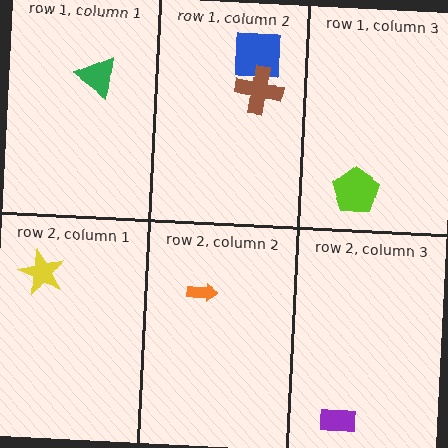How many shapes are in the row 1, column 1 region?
1.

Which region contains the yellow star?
The row 2, column 1 region.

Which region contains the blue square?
The row 1, column 2 region.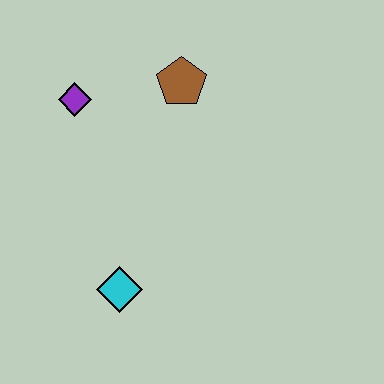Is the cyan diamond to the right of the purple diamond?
Yes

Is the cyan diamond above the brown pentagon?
No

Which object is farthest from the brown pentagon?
The cyan diamond is farthest from the brown pentagon.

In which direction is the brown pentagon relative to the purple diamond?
The brown pentagon is to the right of the purple diamond.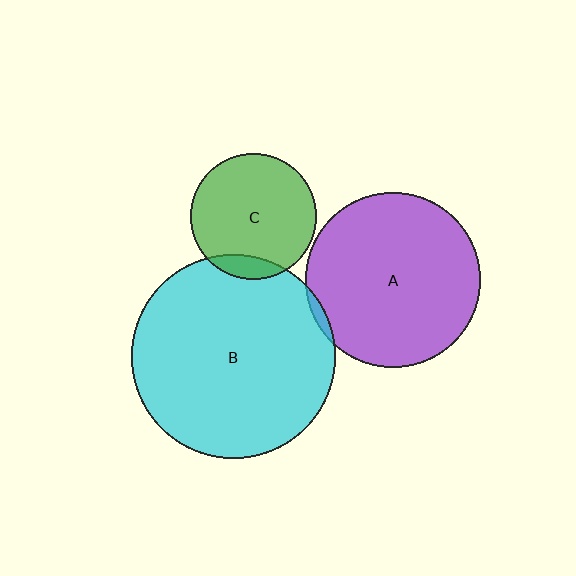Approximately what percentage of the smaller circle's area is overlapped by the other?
Approximately 10%.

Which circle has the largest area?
Circle B (cyan).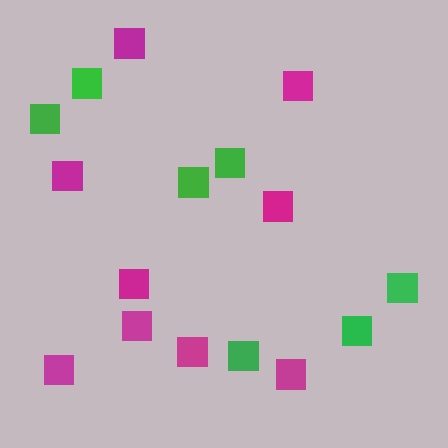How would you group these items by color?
There are 2 groups: one group of green squares (7) and one group of magenta squares (9).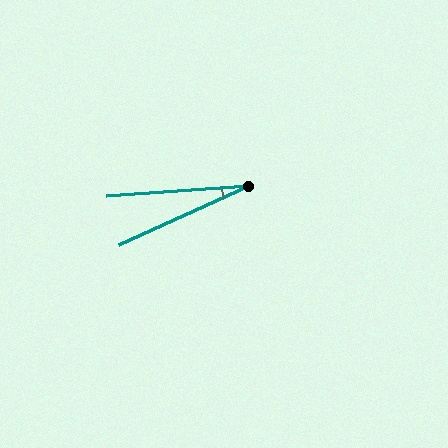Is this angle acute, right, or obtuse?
It is acute.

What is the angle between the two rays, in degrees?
Approximately 20 degrees.